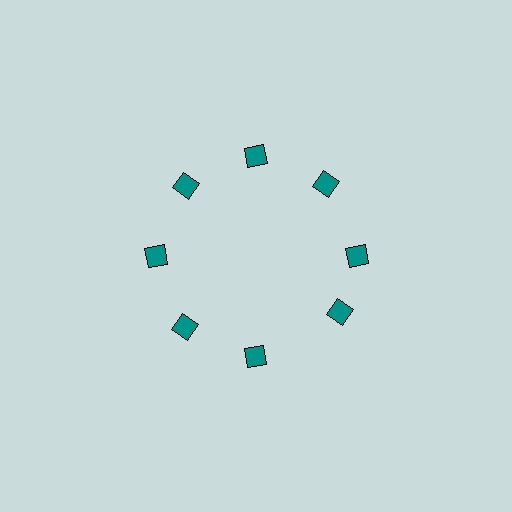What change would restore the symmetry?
The symmetry would be restored by rotating it back into even spacing with its neighbors so that all 8 diamonds sit at equal angles and equal distance from the center.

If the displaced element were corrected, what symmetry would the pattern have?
It would have 8-fold rotational symmetry — the pattern would map onto itself every 45 degrees.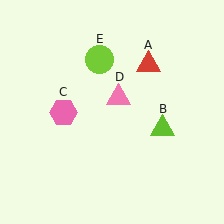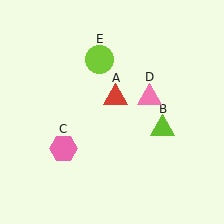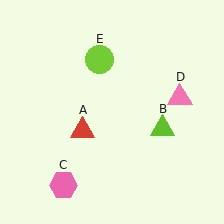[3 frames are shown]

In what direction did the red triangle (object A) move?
The red triangle (object A) moved down and to the left.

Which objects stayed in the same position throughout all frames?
Lime triangle (object B) and lime circle (object E) remained stationary.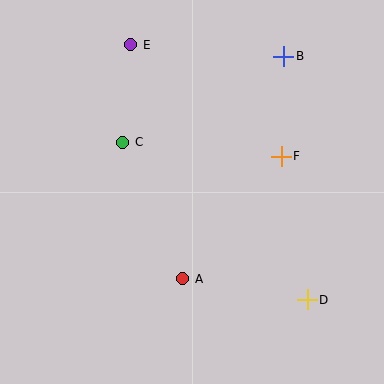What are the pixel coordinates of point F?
Point F is at (281, 156).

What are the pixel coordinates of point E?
Point E is at (131, 45).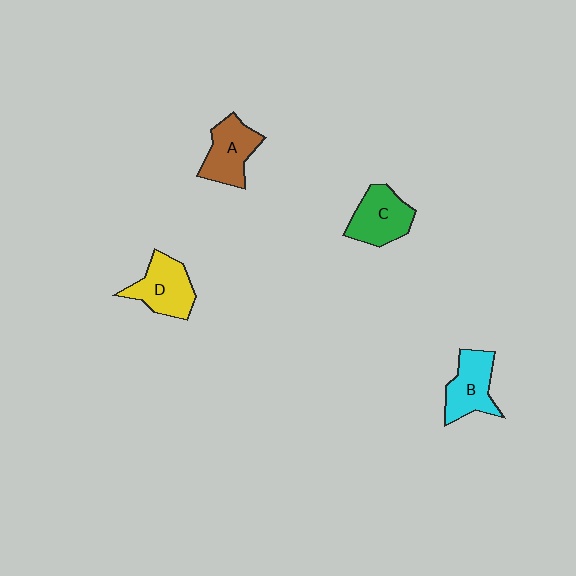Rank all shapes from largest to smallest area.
From largest to smallest: D (yellow), C (green), A (brown), B (cyan).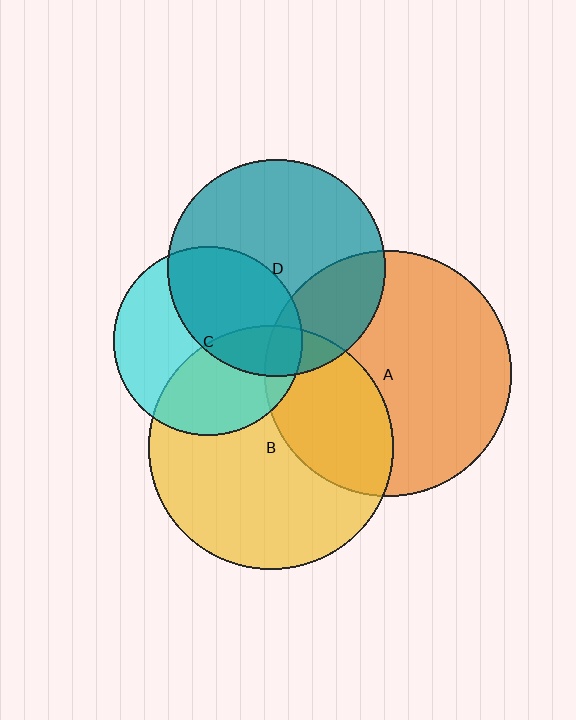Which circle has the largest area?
Circle A (orange).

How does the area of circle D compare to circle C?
Approximately 1.3 times.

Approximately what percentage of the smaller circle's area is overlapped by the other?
Approximately 40%.